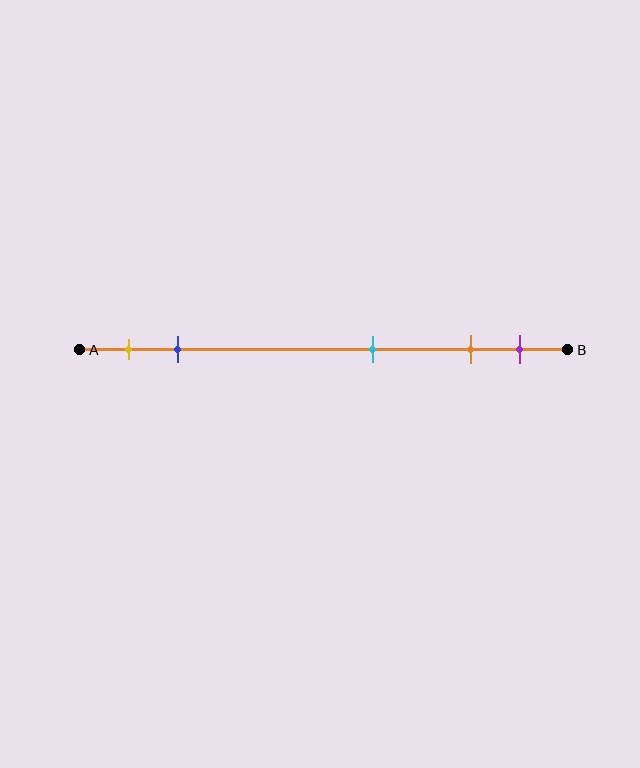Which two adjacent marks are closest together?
The orange and purple marks are the closest adjacent pair.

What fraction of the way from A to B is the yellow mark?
The yellow mark is approximately 10% (0.1) of the way from A to B.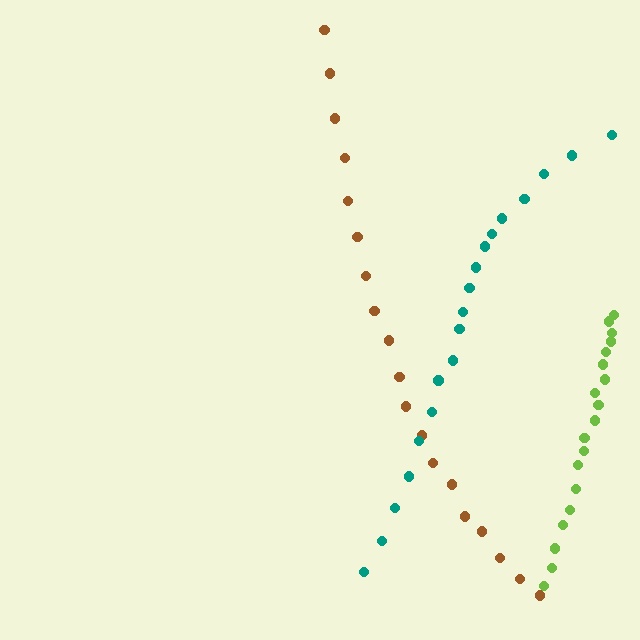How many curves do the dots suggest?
There are 3 distinct paths.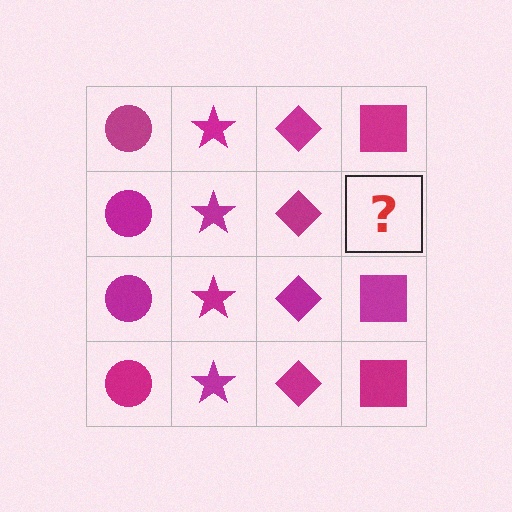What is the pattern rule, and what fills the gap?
The rule is that each column has a consistent shape. The gap should be filled with a magenta square.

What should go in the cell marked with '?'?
The missing cell should contain a magenta square.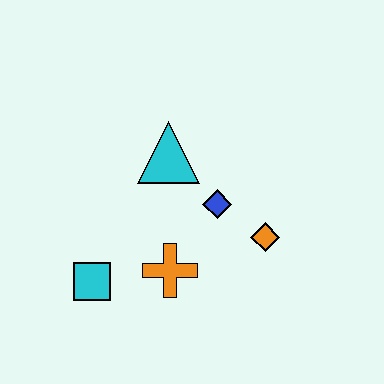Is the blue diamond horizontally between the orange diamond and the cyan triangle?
Yes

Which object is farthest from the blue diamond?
The cyan square is farthest from the blue diamond.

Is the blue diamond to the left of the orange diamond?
Yes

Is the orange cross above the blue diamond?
No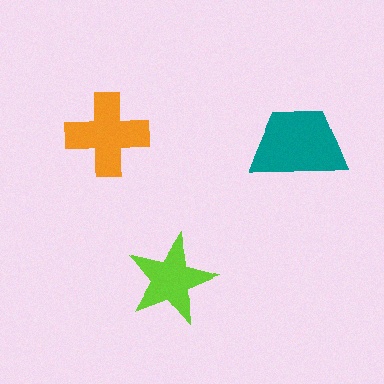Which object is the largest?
The teal trapezoid.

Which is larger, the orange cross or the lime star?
The orange cross.